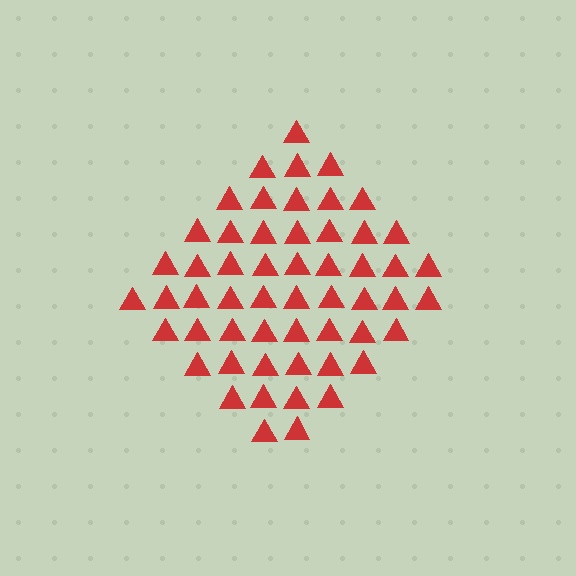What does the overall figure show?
The overall figure shows a diamond.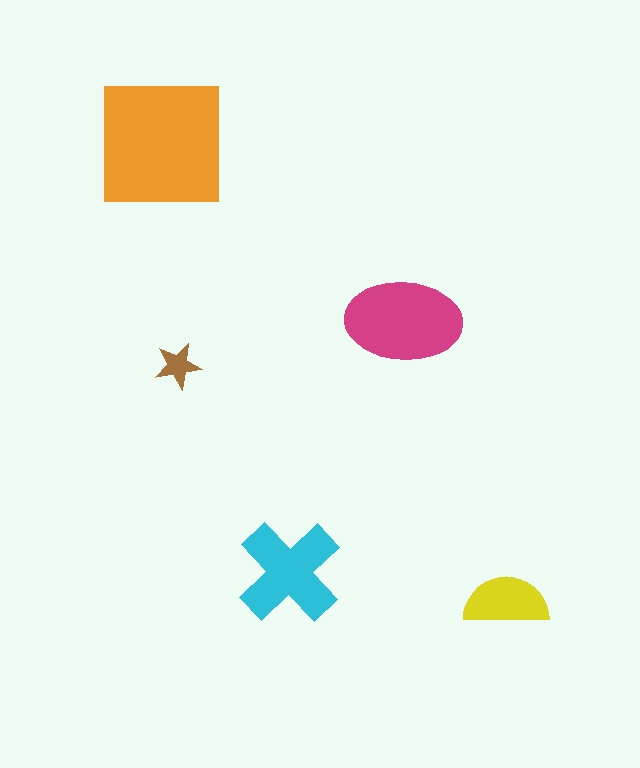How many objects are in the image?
There are 5 objects in the image.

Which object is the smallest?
The brown star.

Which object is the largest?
The orange square.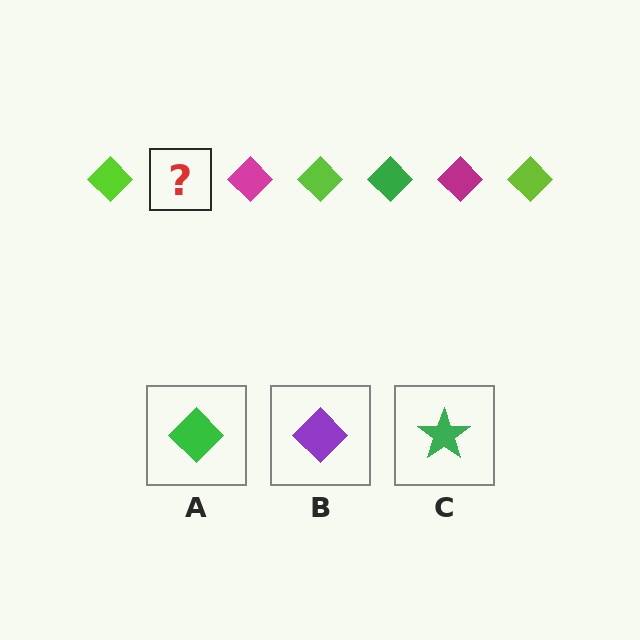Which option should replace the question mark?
Option A.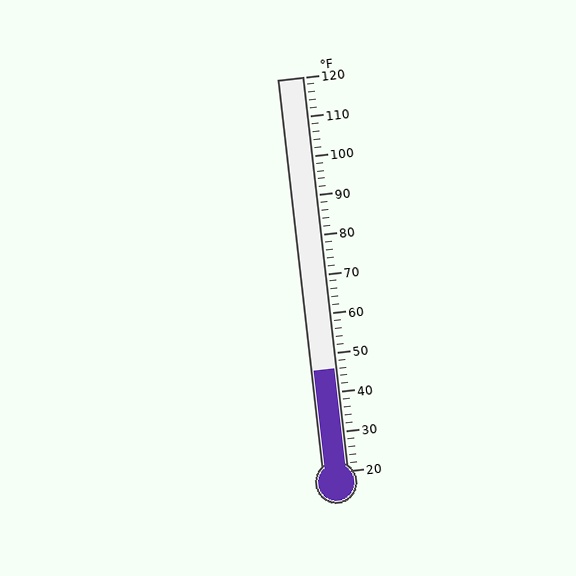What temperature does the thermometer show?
The thermometer shows approximately 46°F.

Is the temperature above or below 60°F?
The temperature is below 60°F.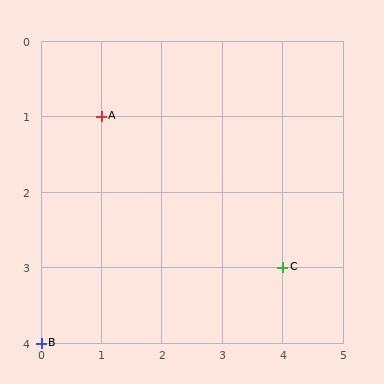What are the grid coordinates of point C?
Point C is at grid coordinates (4, 3).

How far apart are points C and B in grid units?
Points C and B are 4 columns and 1 row apart (about 4.1 grid units diagonally).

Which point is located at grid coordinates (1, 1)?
Point A is at (1, 1).